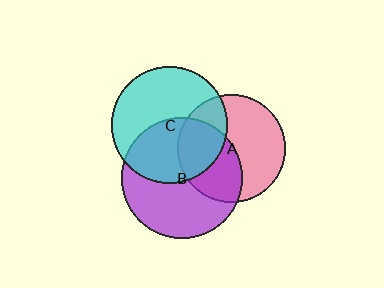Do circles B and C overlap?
Yes.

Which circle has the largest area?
Circle B (purple).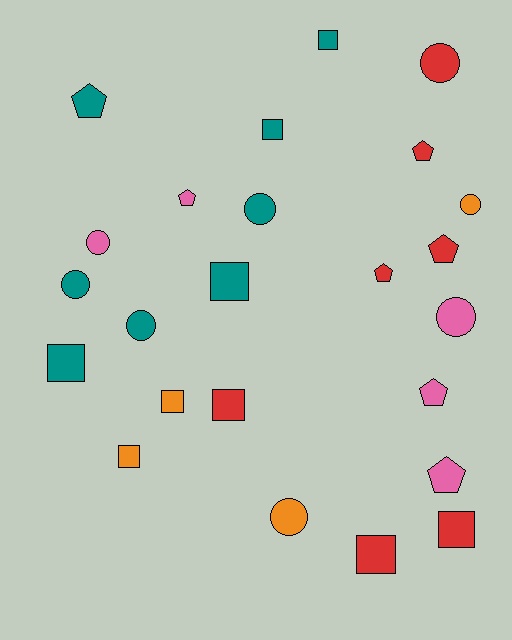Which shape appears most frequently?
Square, with 9 objects.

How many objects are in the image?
There are 24 objects.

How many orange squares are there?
There are 2 orange squares.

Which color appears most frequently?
Teal, with 8 objects.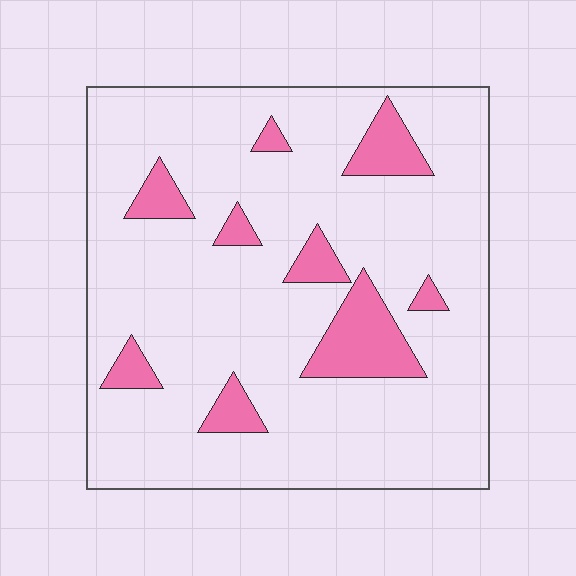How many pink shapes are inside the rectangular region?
9.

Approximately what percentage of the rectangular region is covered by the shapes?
Approximately 15%.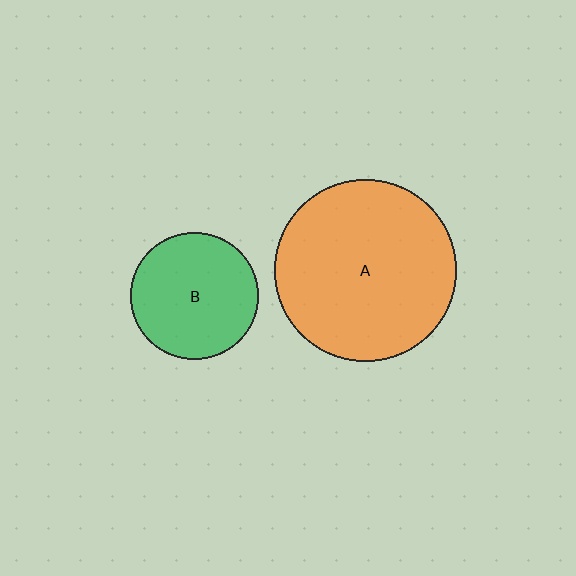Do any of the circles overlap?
No, none of the circles overlap.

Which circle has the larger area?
Circle A (orange).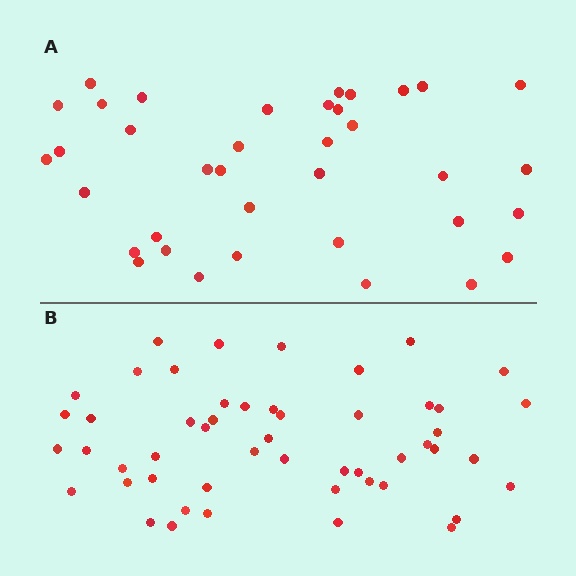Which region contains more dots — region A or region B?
Region B (the bottom region) has more dots.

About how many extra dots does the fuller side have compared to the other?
Region B has approximately 15 more dots than region A.